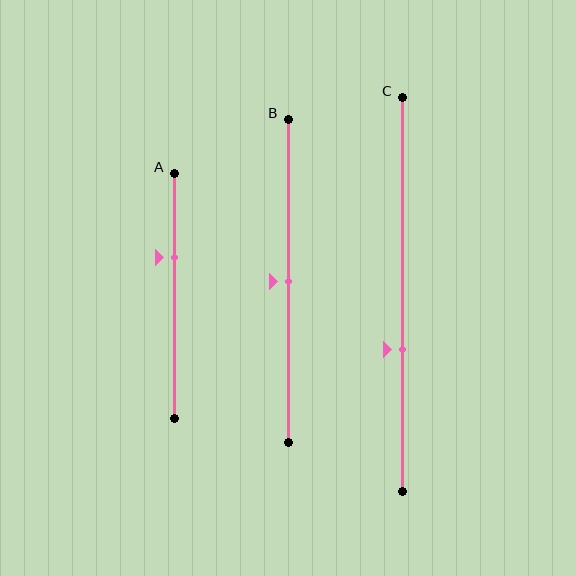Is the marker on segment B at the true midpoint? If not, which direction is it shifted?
Yes, the marker on segment B is at the true midpoint.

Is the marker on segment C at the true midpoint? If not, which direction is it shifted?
No, the marker on segment C is shifted downward by about 14% of the segment length.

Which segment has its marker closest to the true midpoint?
Segment B has its marker closest to the true midpoint.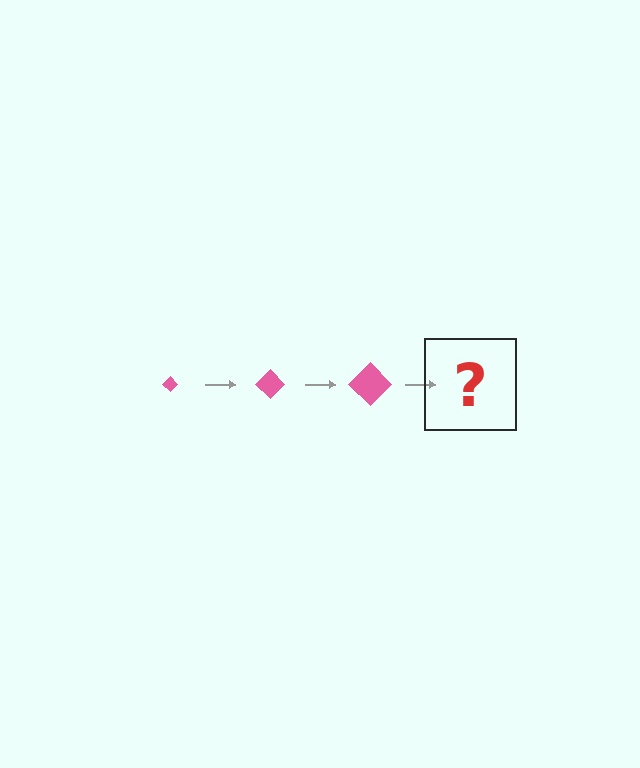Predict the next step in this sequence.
The next step is a pink diamond, larger than the previous one.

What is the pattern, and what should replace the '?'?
The pattern is that the diamond gets progressively larger each step. The '?' should be a pink diamond, larger than the previous one.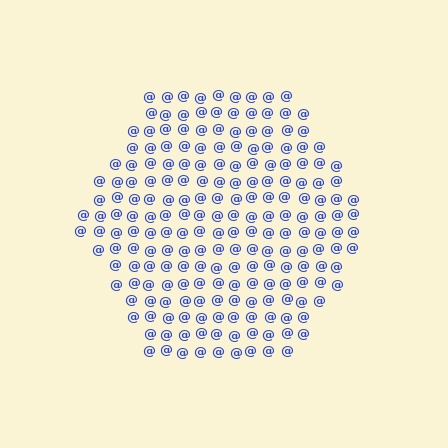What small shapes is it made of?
It is made of small at signs.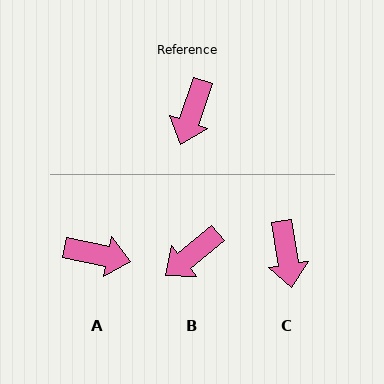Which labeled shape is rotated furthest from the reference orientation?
A, about 97 degrees away.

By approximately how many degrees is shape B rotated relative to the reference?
Approximately 31 degrees clockwise.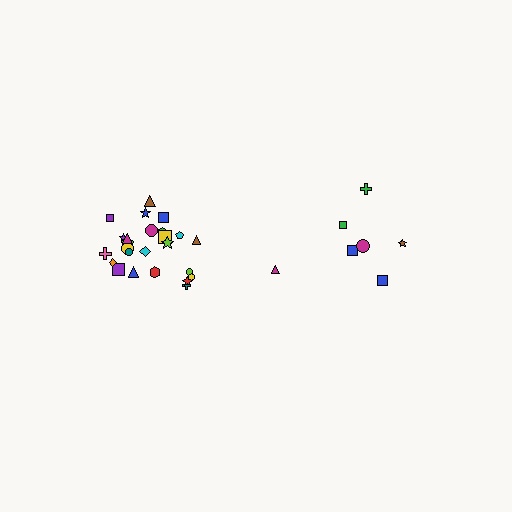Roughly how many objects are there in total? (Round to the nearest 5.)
Roughly 30 objects in total.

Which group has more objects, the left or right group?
The left group.